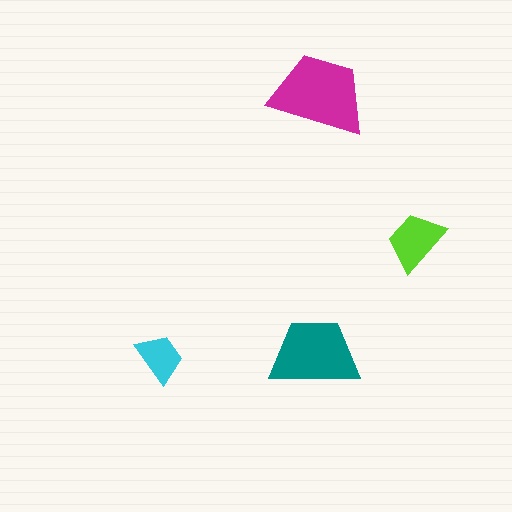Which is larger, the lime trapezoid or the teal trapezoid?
The teal one.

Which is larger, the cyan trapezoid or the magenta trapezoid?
The magenta one.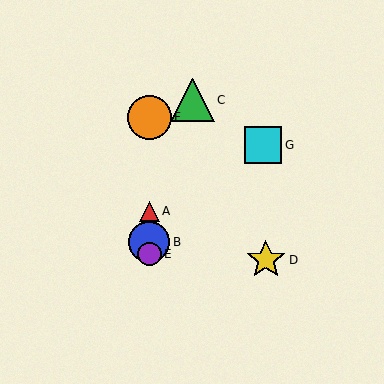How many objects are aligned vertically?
4 objects (A, B, E, F) are aligned vertically.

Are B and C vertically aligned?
No, B is at x≈149 and C is at x≈192.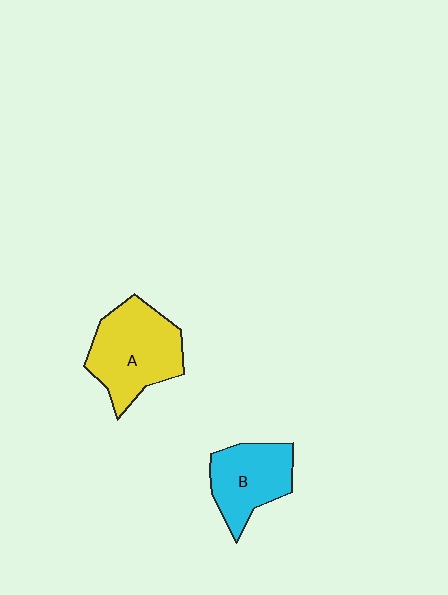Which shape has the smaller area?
Shape B (cyan).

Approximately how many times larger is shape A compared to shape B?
Approximately 1.3 times.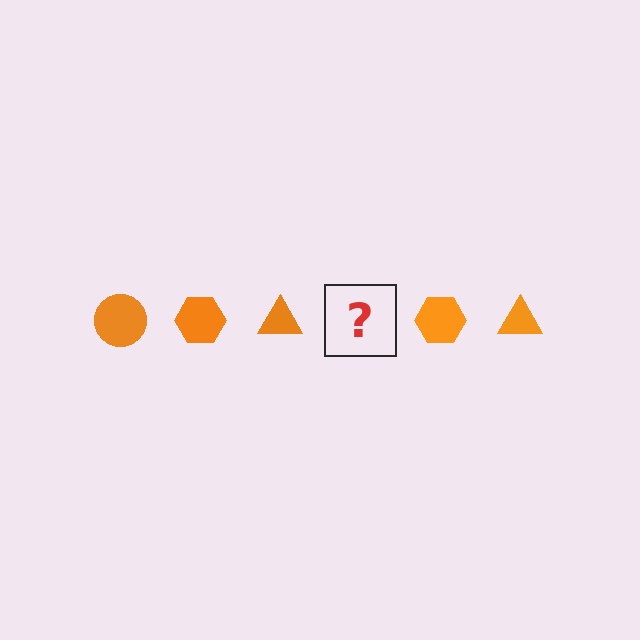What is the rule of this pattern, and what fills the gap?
The rule is that the pattern cycles through circle, hexagon, triangle shapes in orange. The gap should be filled with an orange circle.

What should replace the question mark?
The question mark should be replaced with an orange circle.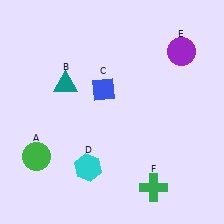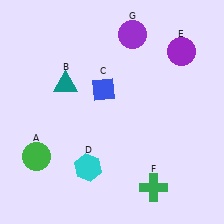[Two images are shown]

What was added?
A purple circle (G) was added in Image 2.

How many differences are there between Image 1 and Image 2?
There is 1 difference between the two images.